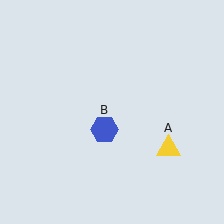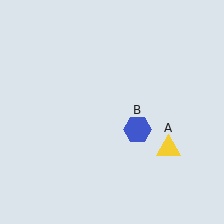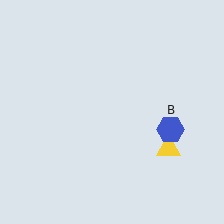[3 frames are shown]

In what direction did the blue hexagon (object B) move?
The blue hexagon (object B) moved right.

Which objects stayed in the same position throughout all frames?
Yellow triangle (object A) remained stationary.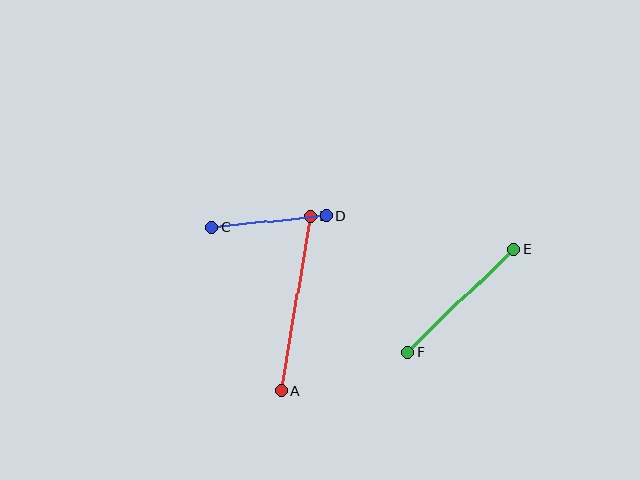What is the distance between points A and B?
The distance is approximately 177 pixels.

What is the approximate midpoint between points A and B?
The midpoint is at approximately (296, 303) pixels.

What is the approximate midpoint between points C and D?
The midpoint is at approximately (269, 222) pixels.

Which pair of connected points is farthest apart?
Points A and B are farthest apart.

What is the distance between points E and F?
The distance is approximately 148 pixels.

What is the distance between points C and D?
The distance is approximately 115 pixels.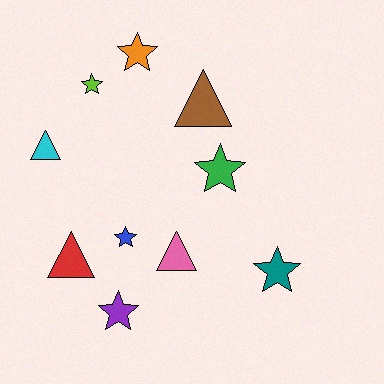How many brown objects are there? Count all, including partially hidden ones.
There is 1 brown object.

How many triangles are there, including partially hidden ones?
There are 4 triangles.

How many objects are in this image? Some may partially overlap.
There are 10 objects.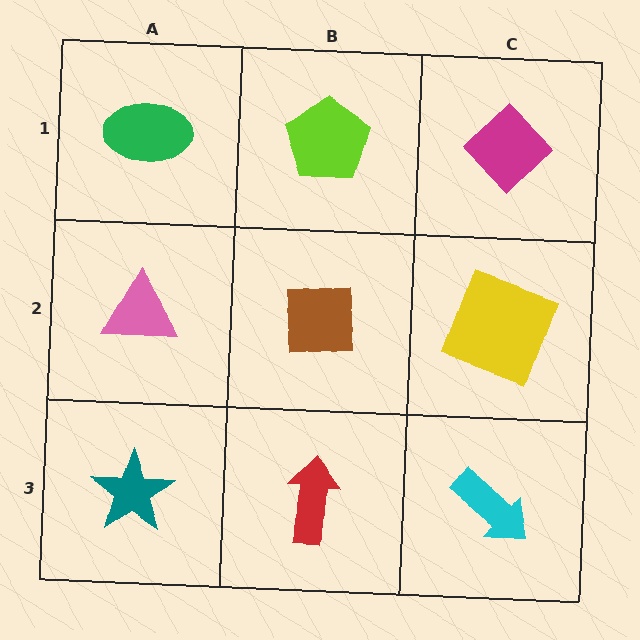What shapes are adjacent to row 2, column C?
A magenta diamond (row 1, column C), a cyan arrow (row 3, column C), a brown square (row 2, column B).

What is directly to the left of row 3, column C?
A red arrow.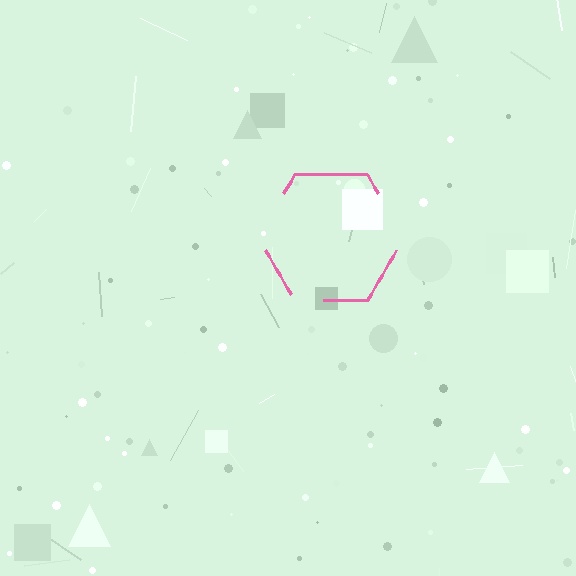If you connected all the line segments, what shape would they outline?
They would outline a hexagon.